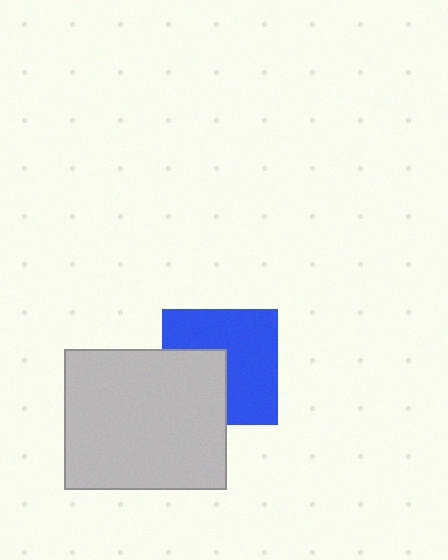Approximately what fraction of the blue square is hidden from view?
Roughly 37% of the blue square is hidden behind the light gray rectangle.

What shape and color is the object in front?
The object in front is a light gray rectangle.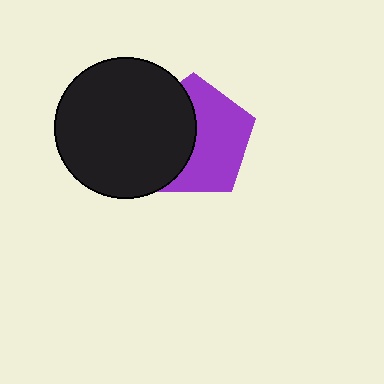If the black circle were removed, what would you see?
You would see the complete purple pentagon.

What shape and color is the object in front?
The object in front is a black circle.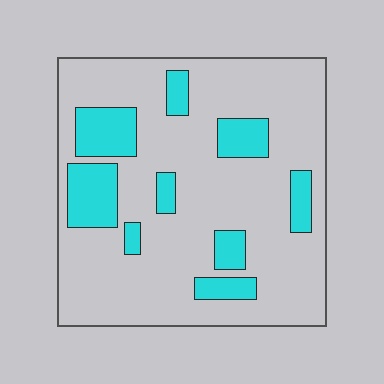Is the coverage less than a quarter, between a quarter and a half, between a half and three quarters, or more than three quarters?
Less than a quarter.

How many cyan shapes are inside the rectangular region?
9.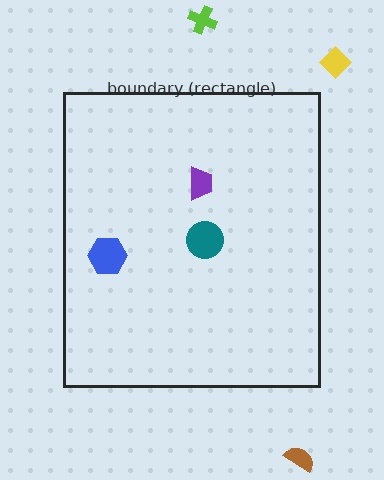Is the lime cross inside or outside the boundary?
Outside.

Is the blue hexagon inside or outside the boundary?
Inside.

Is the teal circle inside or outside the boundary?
Inside.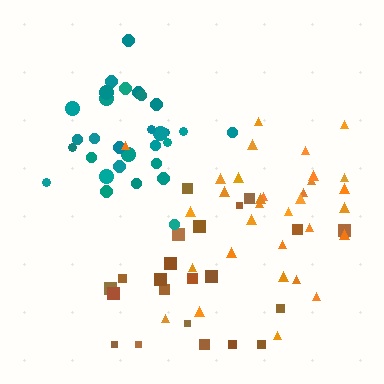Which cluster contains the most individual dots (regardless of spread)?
Orange (32).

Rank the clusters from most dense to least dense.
teal, orange, brown.